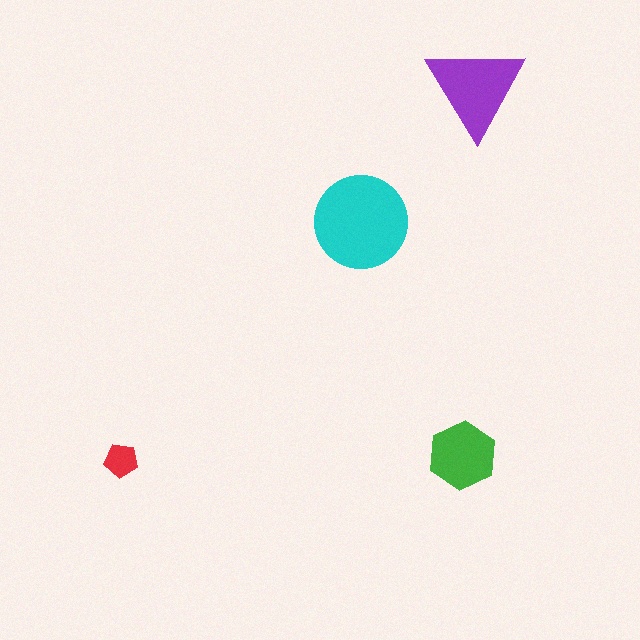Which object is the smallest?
The red pentagon.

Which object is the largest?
The cyan circle.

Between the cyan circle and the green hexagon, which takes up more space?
The cyan circle.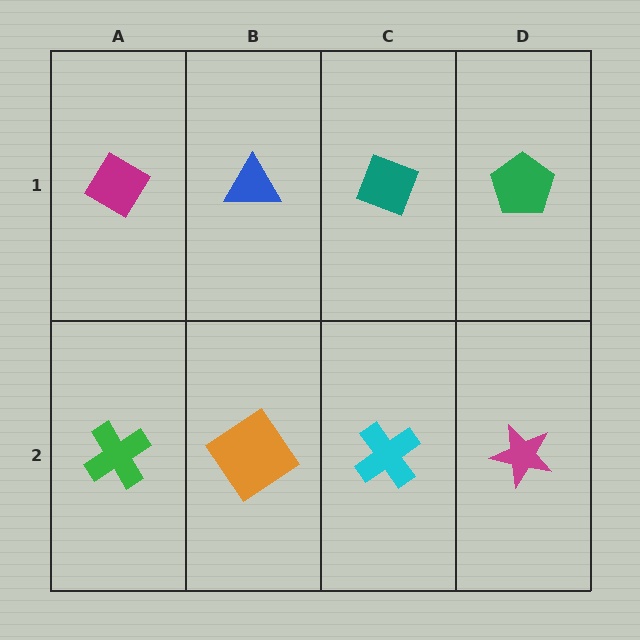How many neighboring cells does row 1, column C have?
3.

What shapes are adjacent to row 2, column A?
A magenta diamond (row 1, column A), an orange diamond (row 2, column B).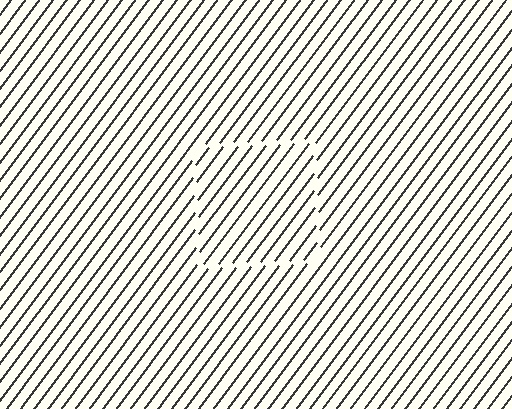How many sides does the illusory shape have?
4 sides — the line-ends trace a square.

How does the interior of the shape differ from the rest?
The interior of the shape contains the same grating, shifted by half a period — the contour is defined by the phase discontinuity where line-ends from the inner and outer gratings abut.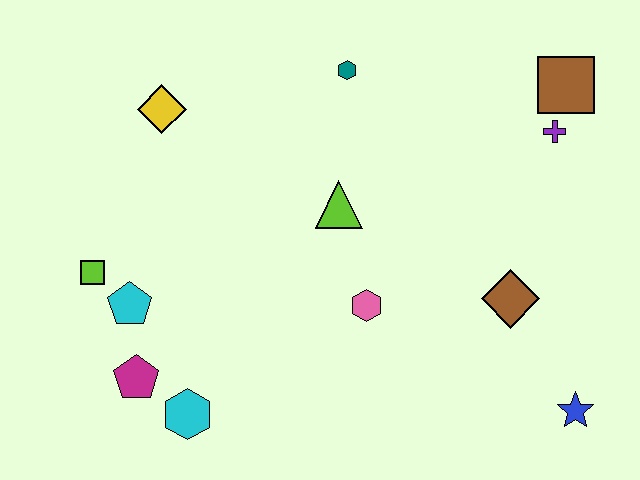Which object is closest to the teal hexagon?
The lime triangle is closest to the teal hexagon.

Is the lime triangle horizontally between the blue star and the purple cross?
No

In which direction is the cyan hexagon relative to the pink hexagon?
The cyan hexagon is to the left of the pink hexagon.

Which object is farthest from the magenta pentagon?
The brown square is farthest from the magenta pentagon.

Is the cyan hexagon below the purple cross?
Yes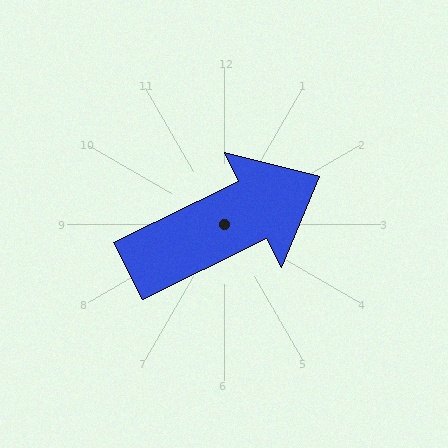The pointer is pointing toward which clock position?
Roughly 2 o'clock.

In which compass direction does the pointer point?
Northeast.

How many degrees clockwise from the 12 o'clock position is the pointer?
Approximately 64 degrees.